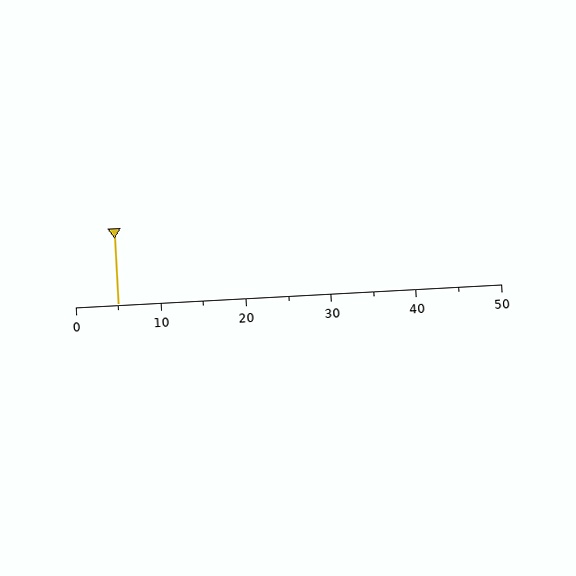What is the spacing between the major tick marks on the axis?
The major ticks are spaced 10 apart.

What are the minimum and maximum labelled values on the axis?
The axis runs from 0 to 50.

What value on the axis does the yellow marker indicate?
The marker indicates approximately 5.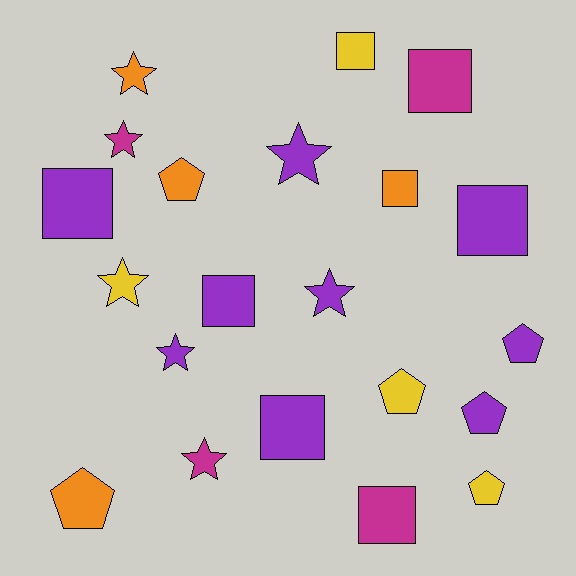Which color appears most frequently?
Purple, with 9 objects.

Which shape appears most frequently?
Square, with 8 objects.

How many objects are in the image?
There are 21 objects.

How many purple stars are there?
There are 3 purple stars.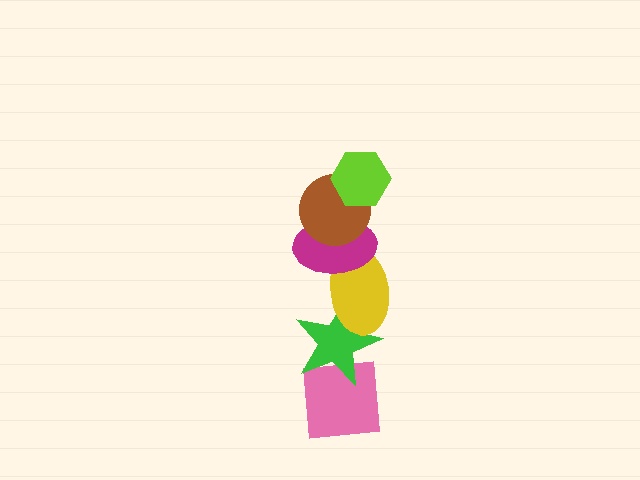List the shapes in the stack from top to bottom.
From top to bottom: the lime hexagon, the brown circle, the magenta ellipse, the yellow ellipse, the green star, the pink square.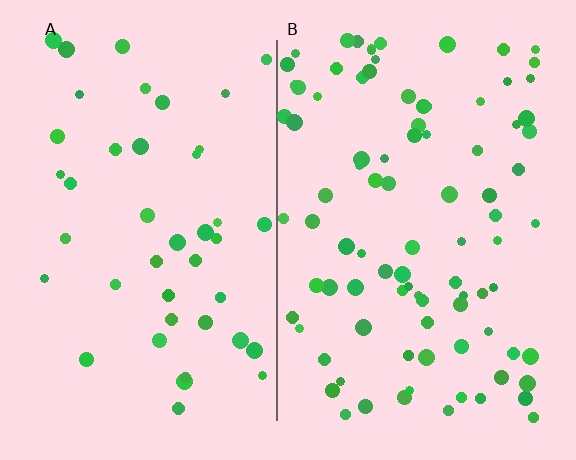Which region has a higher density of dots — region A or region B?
B (the right).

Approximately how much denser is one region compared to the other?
Approximately 2.2× — region B over region A.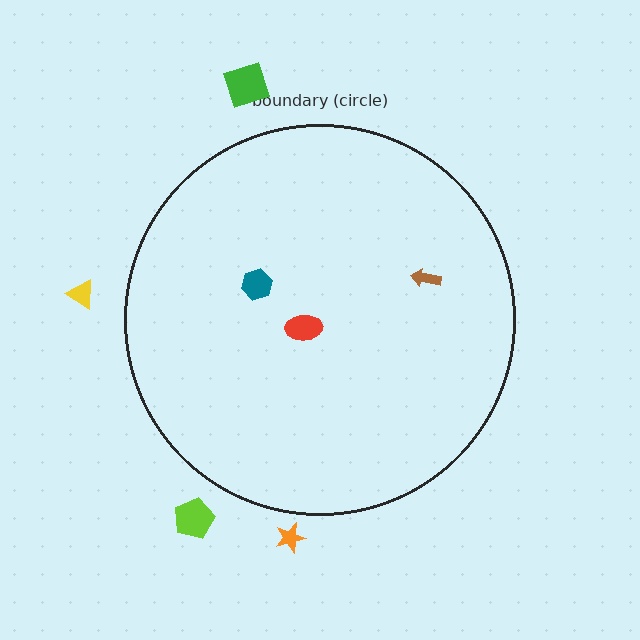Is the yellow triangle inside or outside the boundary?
Outside.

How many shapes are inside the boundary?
3 inside, 4 outside.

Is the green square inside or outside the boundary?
Outside.